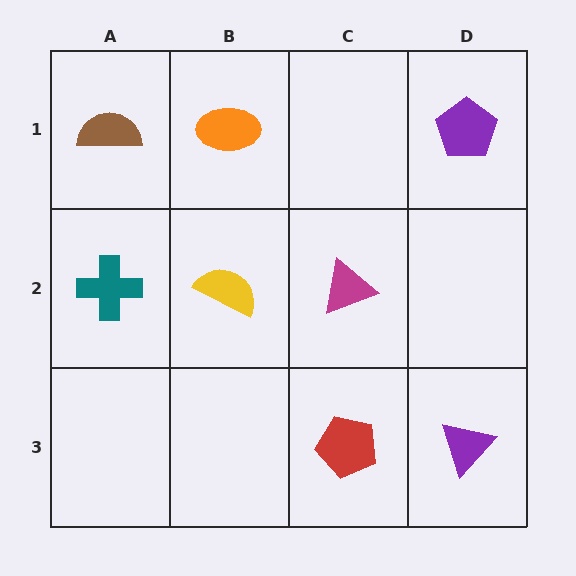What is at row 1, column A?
A brown semicircle.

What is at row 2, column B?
A yellow semicircle.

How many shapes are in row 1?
3 shapes.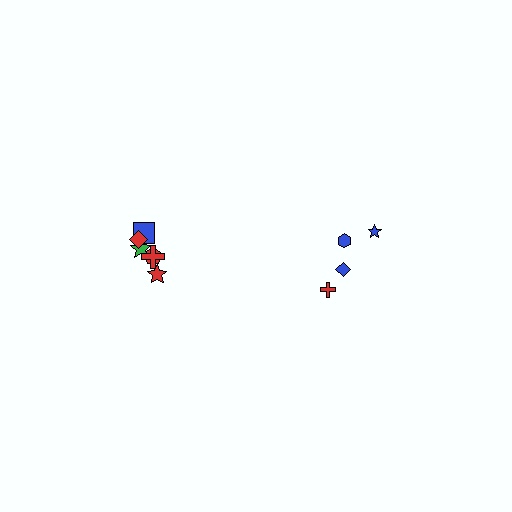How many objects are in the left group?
There are 6 objects.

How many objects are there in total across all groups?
There are 10 objects.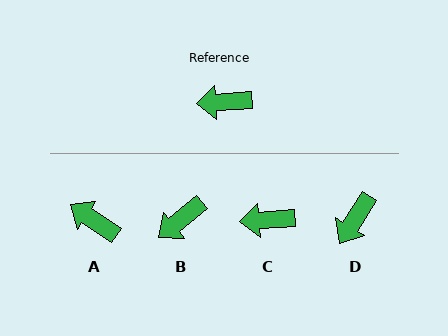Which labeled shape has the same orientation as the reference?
C.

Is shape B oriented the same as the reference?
No, it is off by about 35 degrees.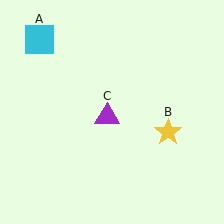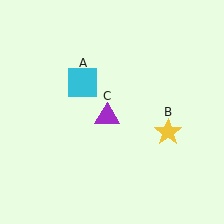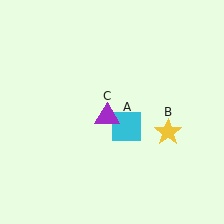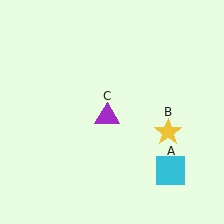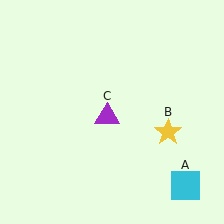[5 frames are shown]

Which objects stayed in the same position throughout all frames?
Yellow star (object B) and purple triangle (object C) remained stationary.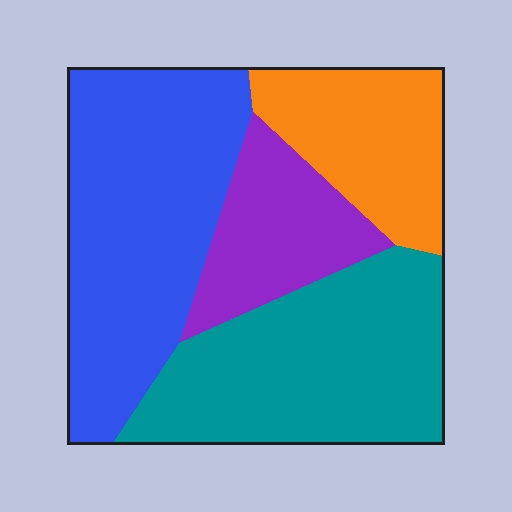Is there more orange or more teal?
Teal.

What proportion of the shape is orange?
Orange covers roughly 20% of the shape.